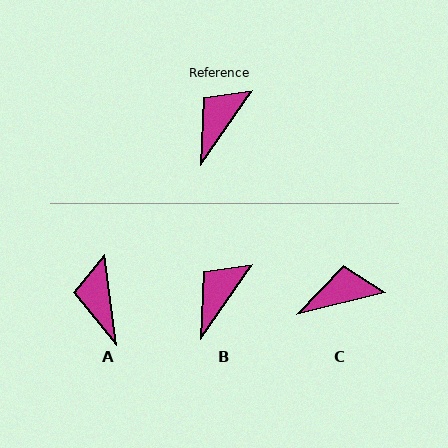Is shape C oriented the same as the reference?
No, it is off by about 42 degrees.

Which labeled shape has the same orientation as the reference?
B.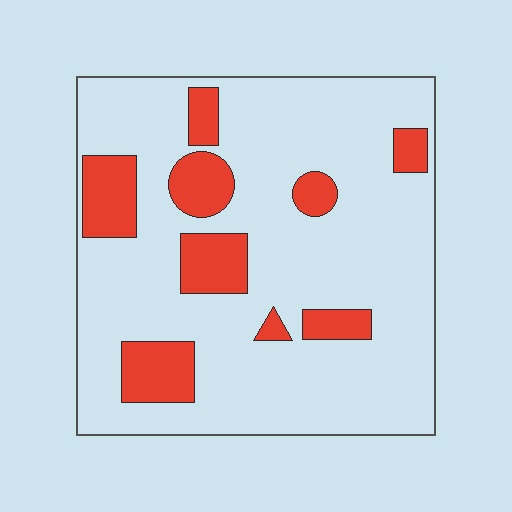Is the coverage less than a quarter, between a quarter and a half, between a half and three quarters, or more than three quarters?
Less than a quarter.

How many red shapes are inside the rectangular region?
9.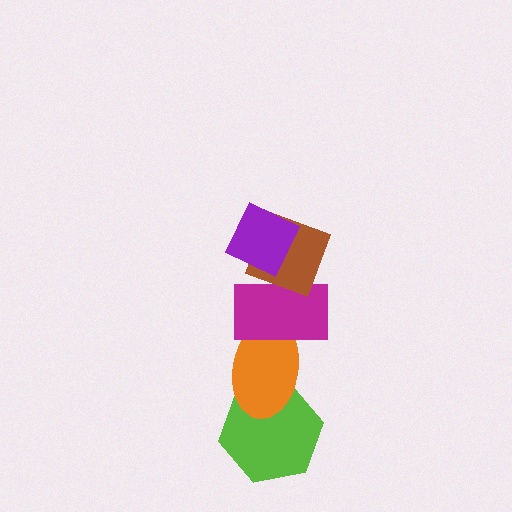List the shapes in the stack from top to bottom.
From top to bottom: the purple diamond, the brown diamond, the magenta rectangle, the orange ellipse, the lime hexagon.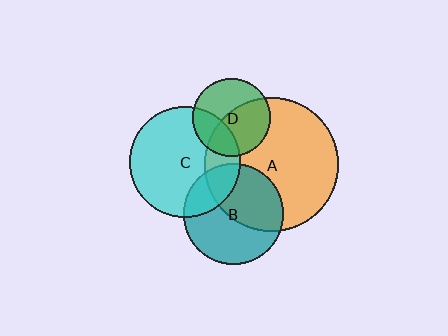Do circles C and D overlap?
Yes.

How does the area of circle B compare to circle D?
Approximately 1.7 times.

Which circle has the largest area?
Circle A (orange).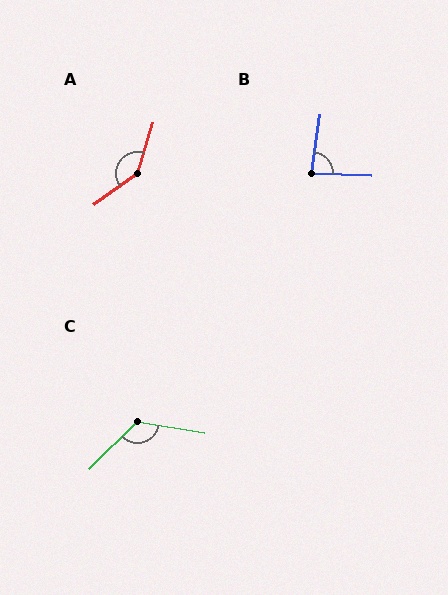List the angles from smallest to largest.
B (83°), C (126°), A (141°).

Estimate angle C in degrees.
Approximately 126 degrees.